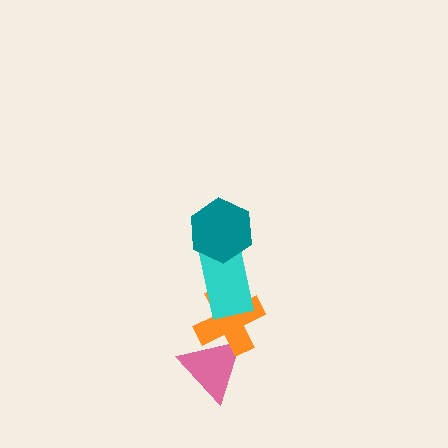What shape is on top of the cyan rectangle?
The teal hexagon is on top of the cyan rectangle.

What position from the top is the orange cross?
The orange cross is 3rd from the top.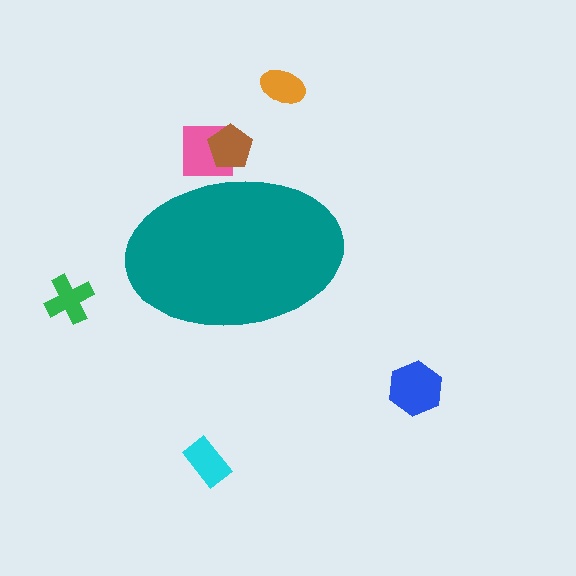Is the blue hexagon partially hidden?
No, the blue hexagon is fully visible.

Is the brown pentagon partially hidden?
Yes, the brown pentagon is partially hidden behind the teal ellipse.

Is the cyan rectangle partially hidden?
No, the cyan rectangle is fully visible.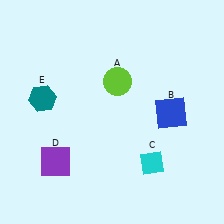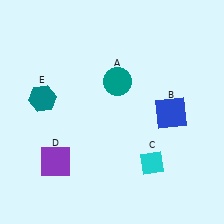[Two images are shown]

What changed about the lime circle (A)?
In Image 1, A is lime. In Image 2, it changed to teal.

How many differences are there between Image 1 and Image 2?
There is 1 difference between the two images.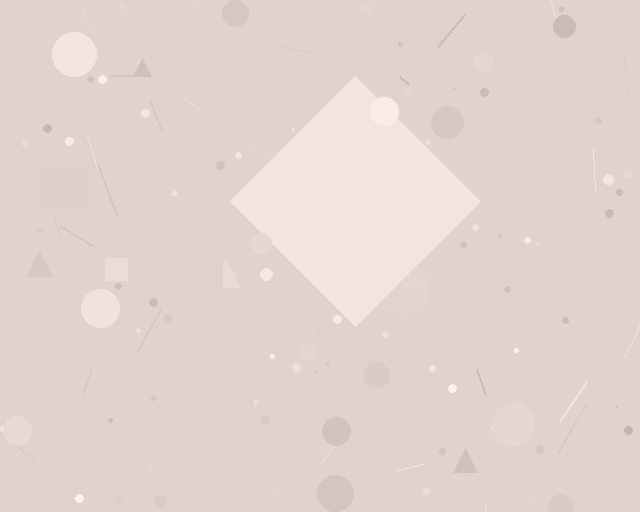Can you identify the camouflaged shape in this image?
The camouflaged shape is a diamond.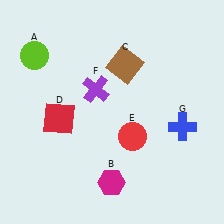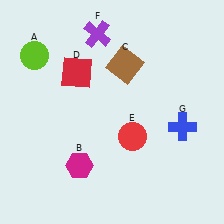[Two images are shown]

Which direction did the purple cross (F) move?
The purple cross (F) moved up.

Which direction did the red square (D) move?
The red square (D) moved up.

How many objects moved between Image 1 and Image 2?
3 objects moved between the two images.